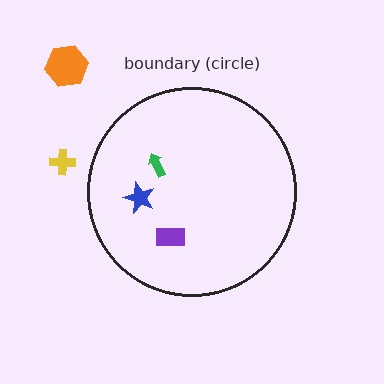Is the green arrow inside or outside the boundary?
Inside.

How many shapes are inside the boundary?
3 inside, 2 outside.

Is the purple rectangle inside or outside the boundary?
Inside.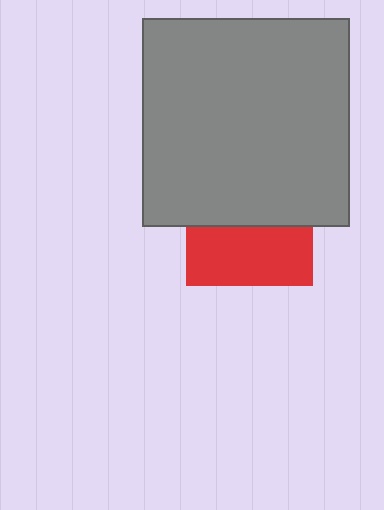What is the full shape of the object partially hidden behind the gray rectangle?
The partially hidden object is a red square.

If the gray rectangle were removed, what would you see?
You would see the complete red square.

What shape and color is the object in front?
The object in front is a gray rectangle.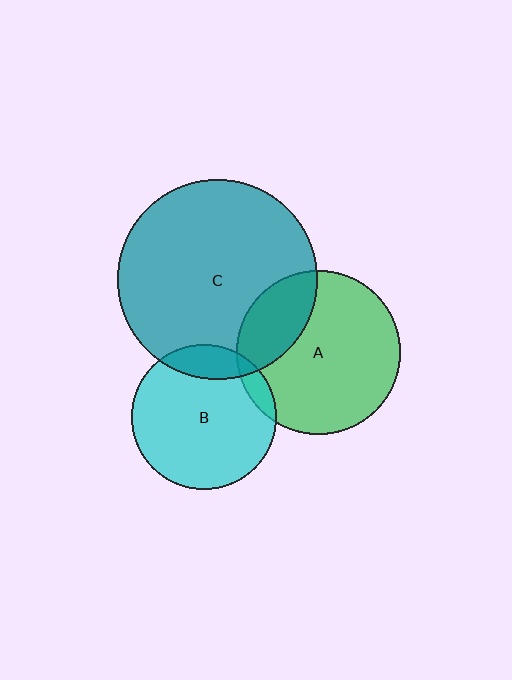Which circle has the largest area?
Circle C (teal).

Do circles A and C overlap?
Yes.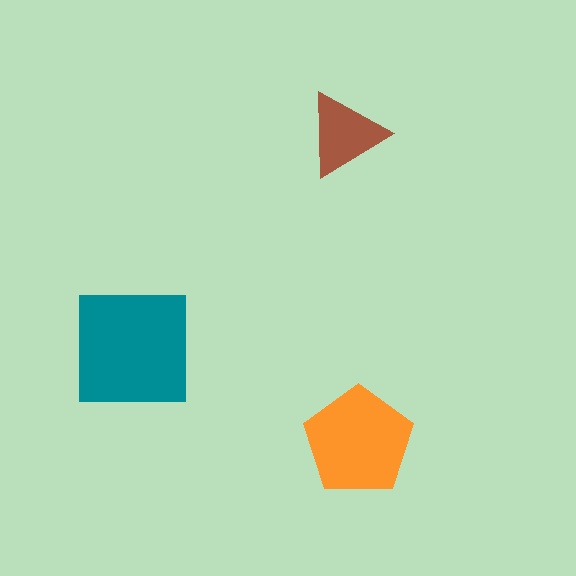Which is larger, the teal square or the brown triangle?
The teal square.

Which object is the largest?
The teal square.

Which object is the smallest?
The brown triangle.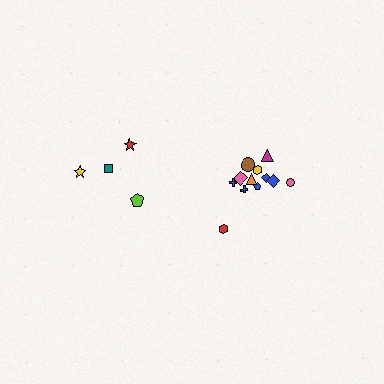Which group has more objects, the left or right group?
The right group.